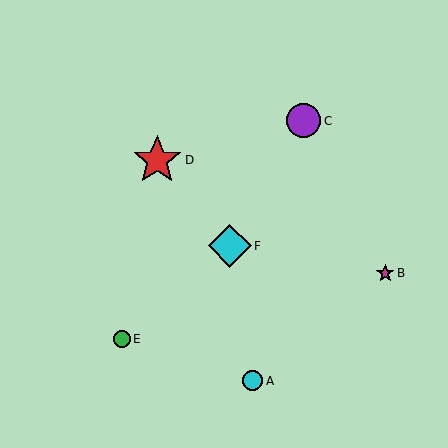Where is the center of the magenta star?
The center of the magenta star is at (385, 273).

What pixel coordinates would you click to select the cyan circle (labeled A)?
Click at (253, 381) to select the cyan circle A.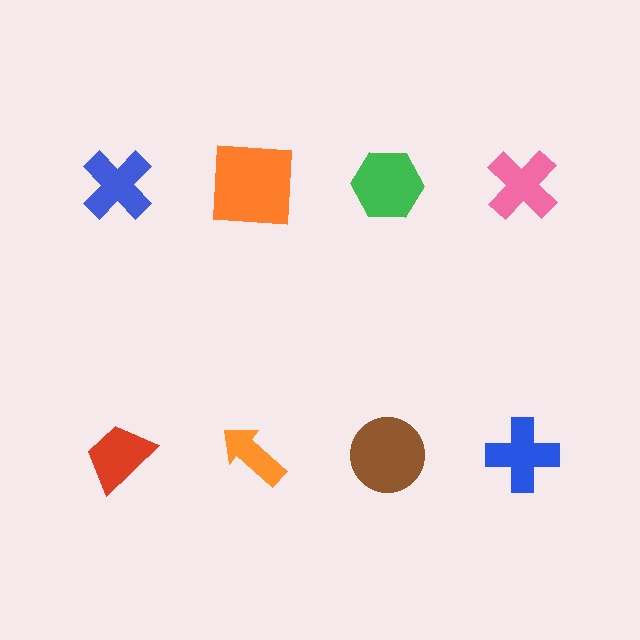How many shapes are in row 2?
4 shapes.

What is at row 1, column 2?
An orange square.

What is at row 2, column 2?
An orange arrow.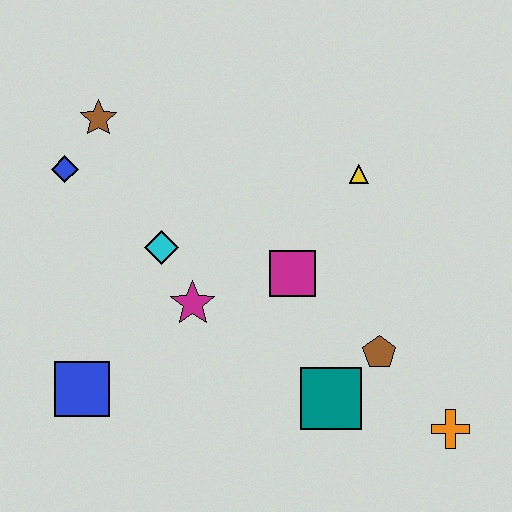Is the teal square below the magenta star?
Yes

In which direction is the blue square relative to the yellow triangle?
The blue square is to the left of the yellow triangle.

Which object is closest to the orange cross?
The brown pentagon is closest to the orange cross.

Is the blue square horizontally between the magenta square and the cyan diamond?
No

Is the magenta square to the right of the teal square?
No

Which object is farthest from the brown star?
The orange cross is farthest from the brown star.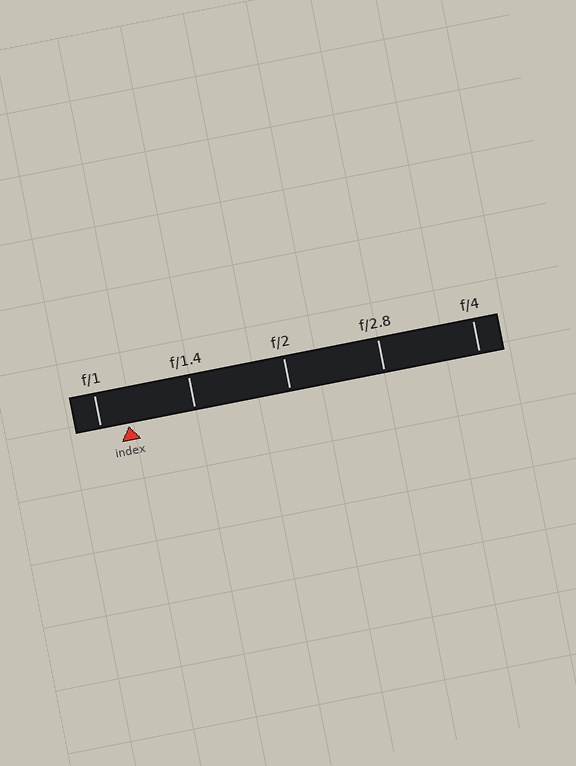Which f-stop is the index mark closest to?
The index mark is closest to f/1.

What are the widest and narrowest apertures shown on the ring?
The widest aperture shown is f/1 and the narrowest is f/4.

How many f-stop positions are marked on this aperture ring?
There are 5 f-stop positions marked.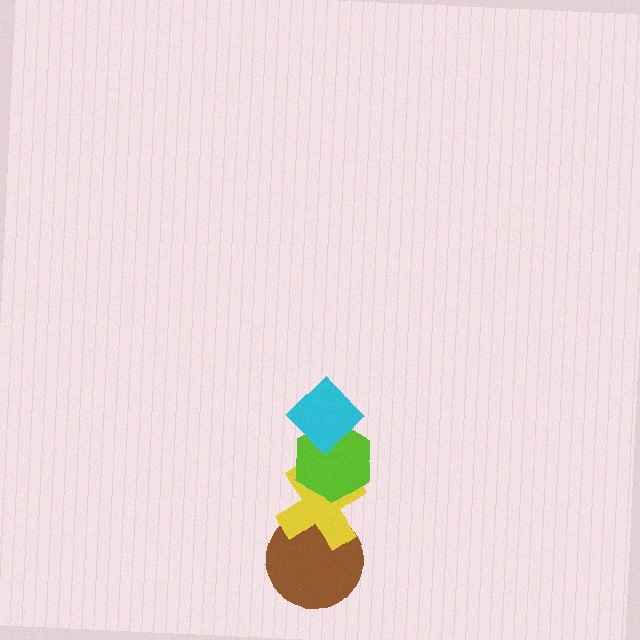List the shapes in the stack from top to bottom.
From top to bottom: the cyan diamond, the lime hexagon, the yellow cross, the brown circle.